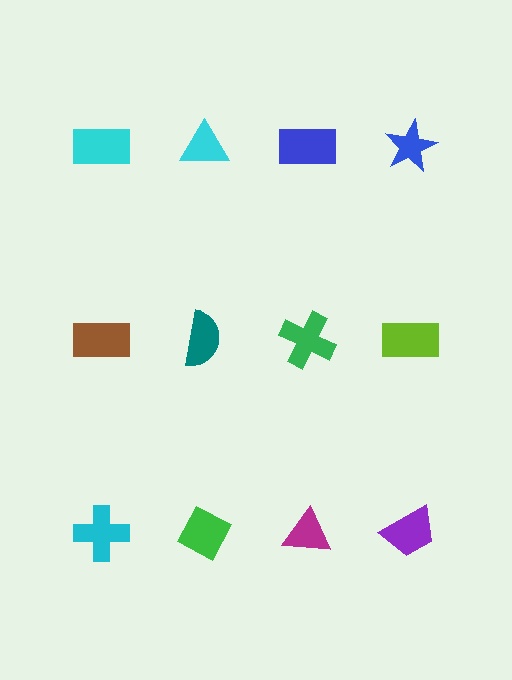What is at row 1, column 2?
A cyan triangle.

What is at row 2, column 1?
A brown rectangle.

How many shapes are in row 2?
4 shapes.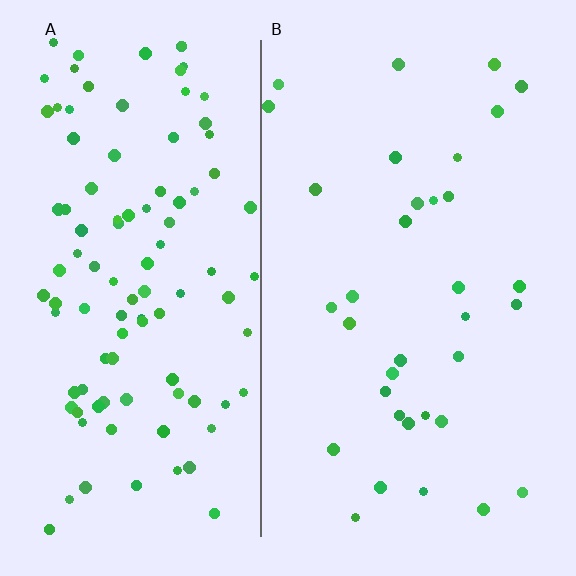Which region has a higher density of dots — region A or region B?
A (the left).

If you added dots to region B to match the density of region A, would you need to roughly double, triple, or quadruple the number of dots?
Approximately triple.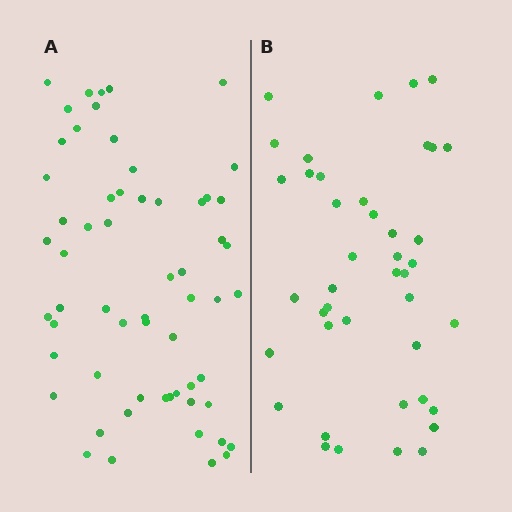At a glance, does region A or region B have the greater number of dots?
Region A (the left region) has more dots.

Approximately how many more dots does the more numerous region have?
Region A has approximately 20 more dots than region B.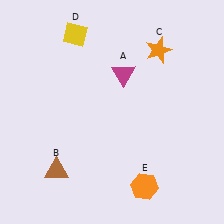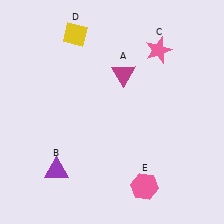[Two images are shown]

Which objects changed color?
B changed from brown to purple. C changed from orange to pink. E changed from orange to pink.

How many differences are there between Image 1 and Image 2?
There are 3 differences between the two images.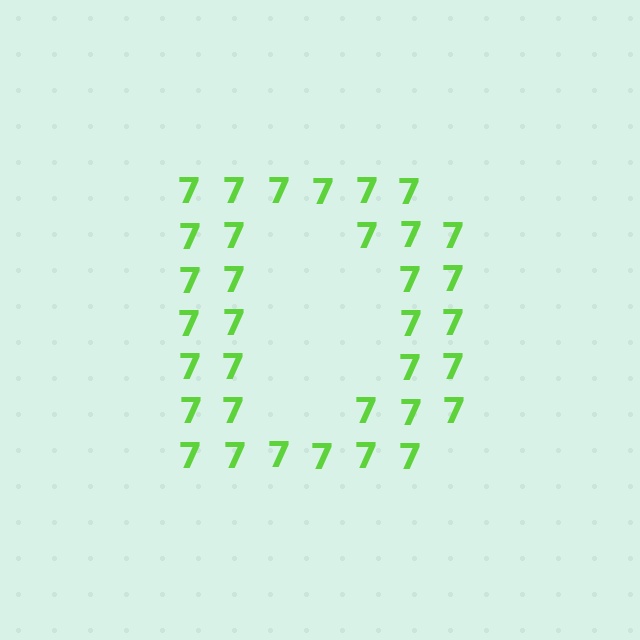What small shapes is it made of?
It is made of small digit 7's.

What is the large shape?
The large shape is the letter D.